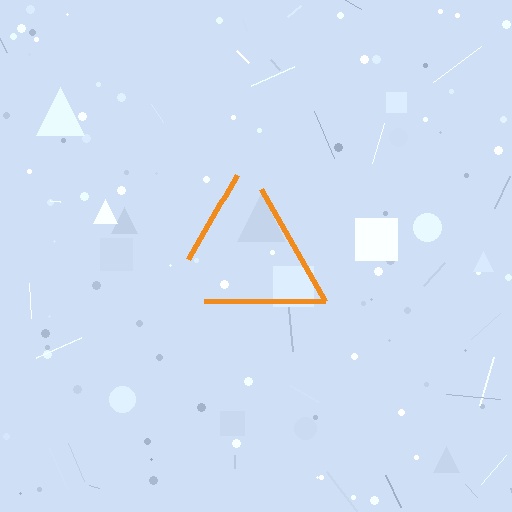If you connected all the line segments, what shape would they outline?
They would outline a triangle.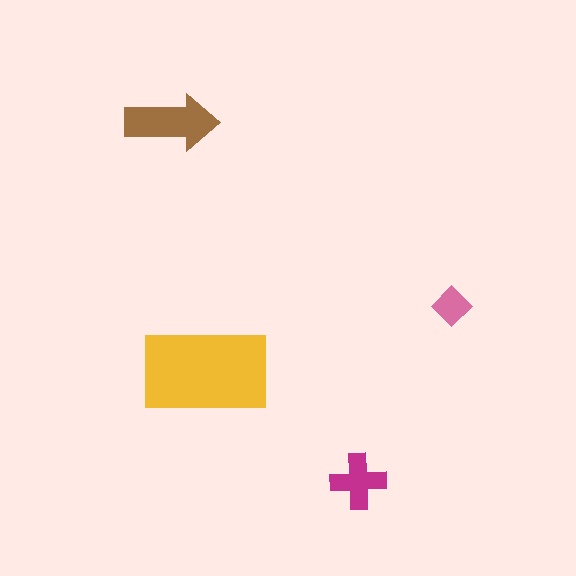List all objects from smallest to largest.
The pink diamond, the magenta cross, the brown arrow, the yellow rectangle.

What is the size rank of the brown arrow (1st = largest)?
2nd.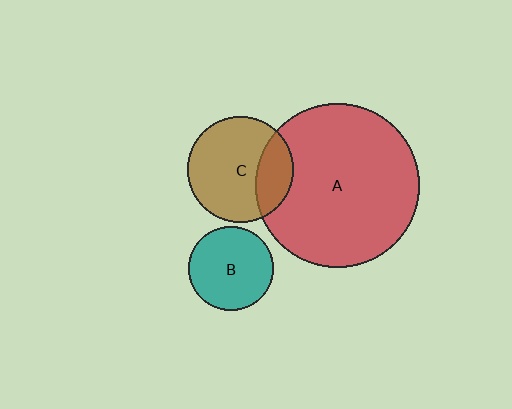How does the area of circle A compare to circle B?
Approximately 3.8 times.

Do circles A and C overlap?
Yes.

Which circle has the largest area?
Circle A (red).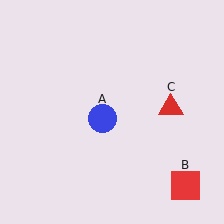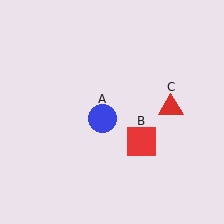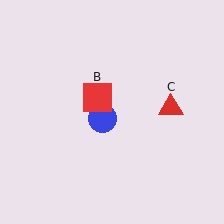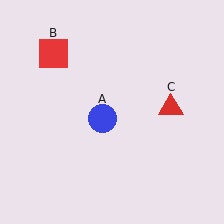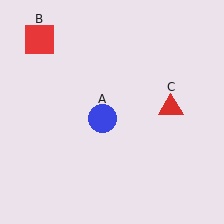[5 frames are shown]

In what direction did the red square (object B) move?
The red square (object B) moved up and to the left.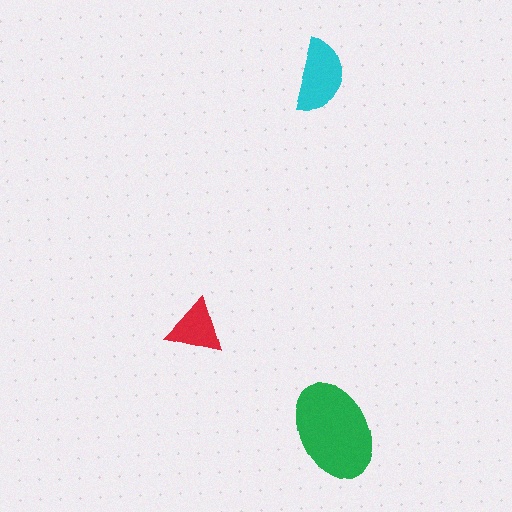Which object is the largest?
The green ellipse.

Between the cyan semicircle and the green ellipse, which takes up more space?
The green ellipse.